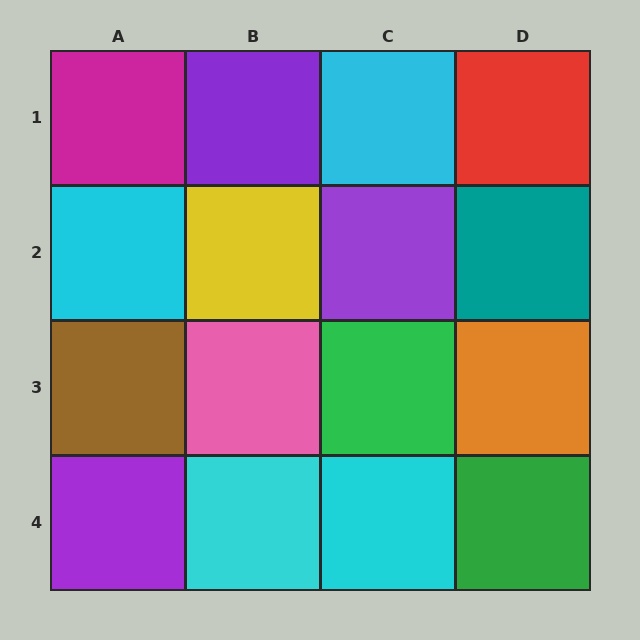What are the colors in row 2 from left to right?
Cyan, yellow, purple, teal.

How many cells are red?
1 cell is red.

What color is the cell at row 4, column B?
Cyan.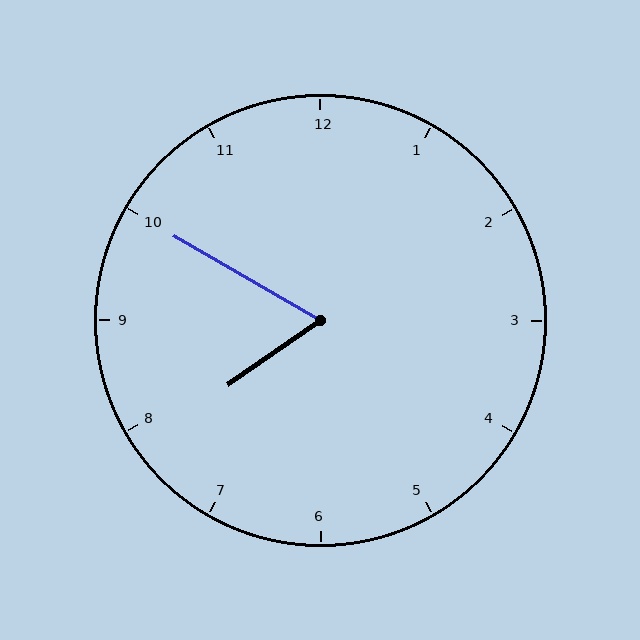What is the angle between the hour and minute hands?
Approximately 65 degrees.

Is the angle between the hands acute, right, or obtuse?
It is acute.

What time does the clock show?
7:50.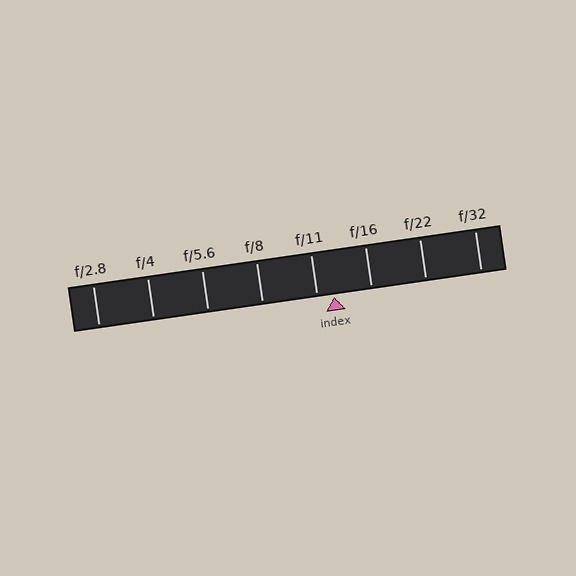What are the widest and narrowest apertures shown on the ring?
The widest aperture shown is f/2.8 and the narrowest is f/32.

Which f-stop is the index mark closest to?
The index mark is closest to f/11.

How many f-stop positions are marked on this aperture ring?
There are 8 f-stop positions marked.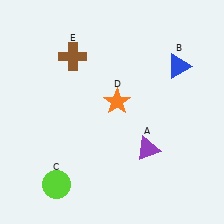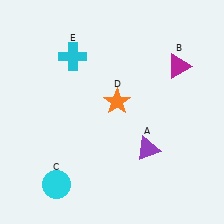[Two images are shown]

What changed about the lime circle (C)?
In Image 1, C is lime. In Image 2, it changed to cyan.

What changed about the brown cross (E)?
In Image 1, E is brown. In Image 2, it changed to cyan.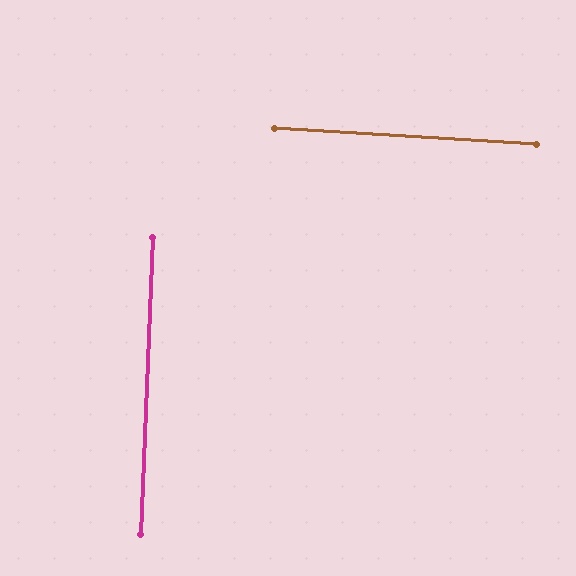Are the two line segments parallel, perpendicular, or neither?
Perpendicular — they meet at approximately 89°.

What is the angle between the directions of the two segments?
Approximately 89 degrees.